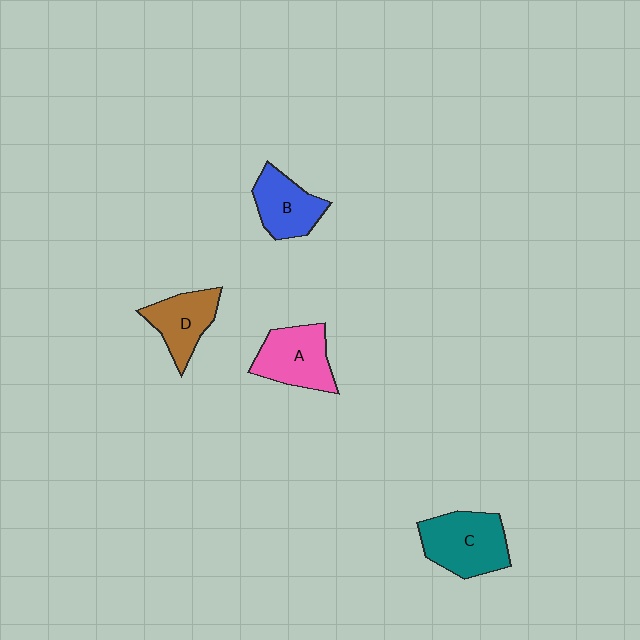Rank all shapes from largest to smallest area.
From largest to smallest: C (teal), A (pink), B (blue), D (brown).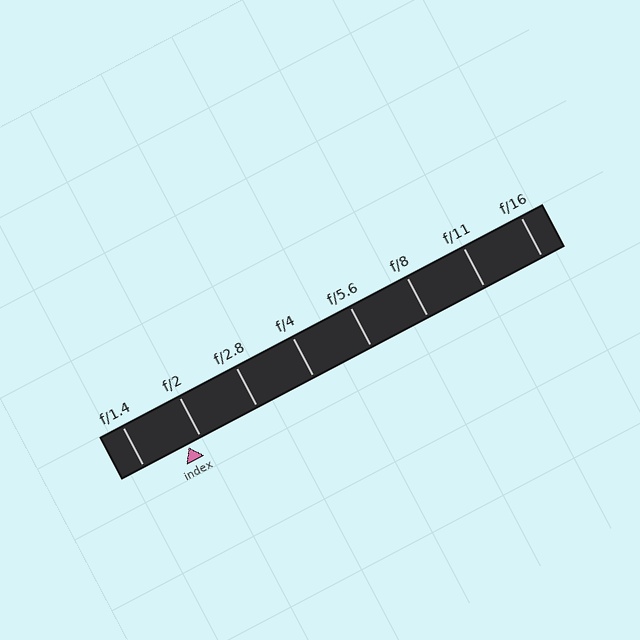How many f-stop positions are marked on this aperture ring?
There are 8 f-stop positions marked.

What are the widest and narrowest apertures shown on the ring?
The widest aperture shown is f/1.4 and the narrowest is f/16.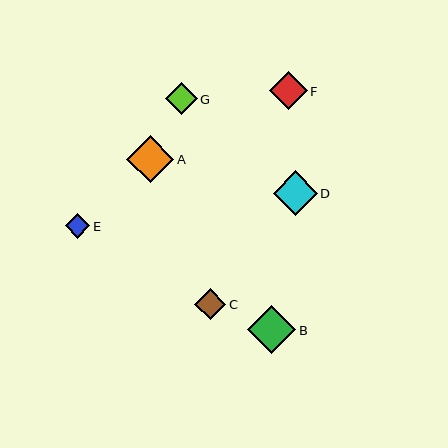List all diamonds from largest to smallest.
From largest to smallest: B, A, D, F, C, G, E.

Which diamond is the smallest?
Diamond E is the smallest with a size of approximately 25 pixels.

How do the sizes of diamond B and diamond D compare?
Diamond B and diamond D are approximately the same size.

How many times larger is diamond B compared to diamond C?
Diamond B is approximately 1.5 times the size of diamond C.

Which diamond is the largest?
Diamond B is the largest with a size of approximately 49 pixels.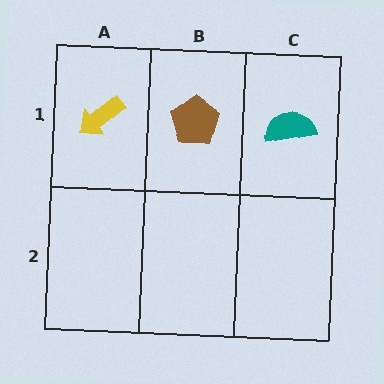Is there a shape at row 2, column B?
No, that cell is empty.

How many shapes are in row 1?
3 shapes.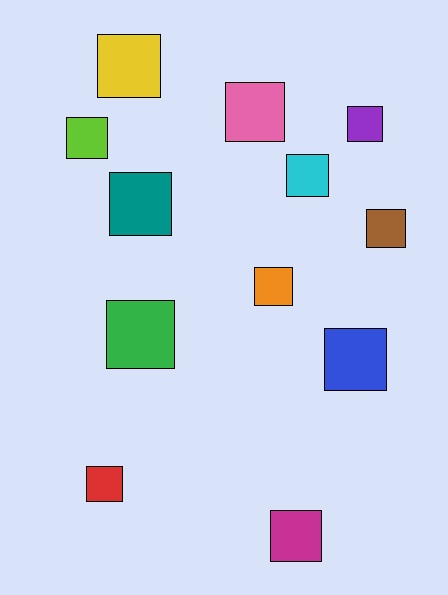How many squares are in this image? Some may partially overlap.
There are 12 squares.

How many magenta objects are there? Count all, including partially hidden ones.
There is 1 magenta object.